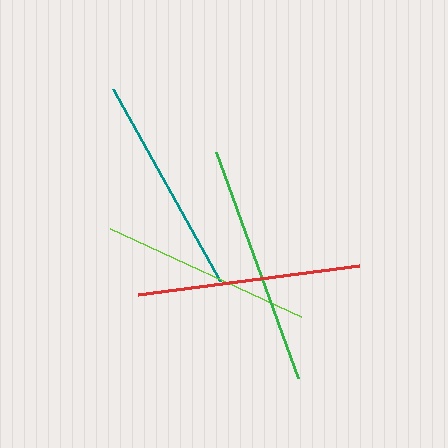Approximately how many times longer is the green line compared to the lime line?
The green line is approximately 1.1 times the length of the lime line.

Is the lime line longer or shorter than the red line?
The red line is longer than the lime line.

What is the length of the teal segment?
The teal segment is approximately 220 pixels long.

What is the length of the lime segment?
The lime segment is approximately 210 pixels long.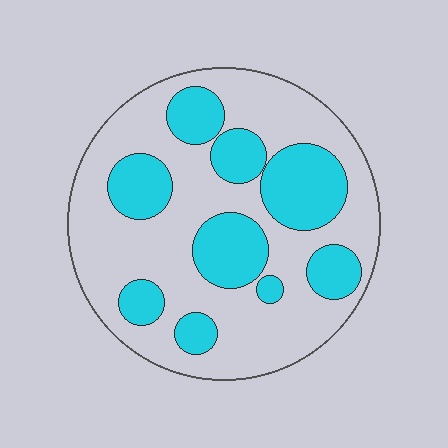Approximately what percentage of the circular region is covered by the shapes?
Approximately 35%.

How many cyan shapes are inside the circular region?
9.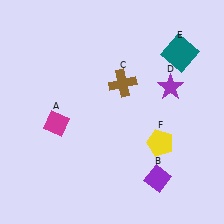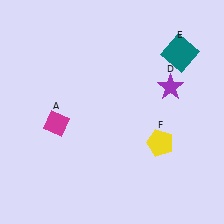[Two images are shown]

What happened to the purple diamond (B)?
The purple diamond (B) was removed in Image 2. It was in the bottom-right area of Image 1.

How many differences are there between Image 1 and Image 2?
There are 2 differences between the two images.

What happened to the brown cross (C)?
The brown cross (C) was removed in Image 2. It was in the top-right area of Image 1.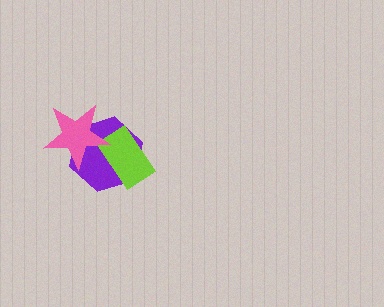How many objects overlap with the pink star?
2 objects overlap with the pink star.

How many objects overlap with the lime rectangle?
2 objects overlap with the lime rectangle.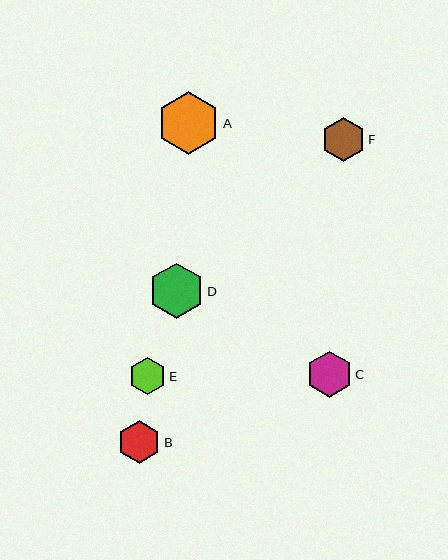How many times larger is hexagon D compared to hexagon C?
Hexagon D is approximately 1.2 times the size of hexagon C.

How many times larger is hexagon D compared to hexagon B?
Hexagon D is approximately 1.3 times the size of hexagon B.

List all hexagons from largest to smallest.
From largest to smallest: A, D, C, F, B, E.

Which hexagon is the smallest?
Hexagon E is the smallest with a size of approximately 37 pixels.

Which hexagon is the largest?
Hexagon A is the largest with a size of approximately 62 pixels.